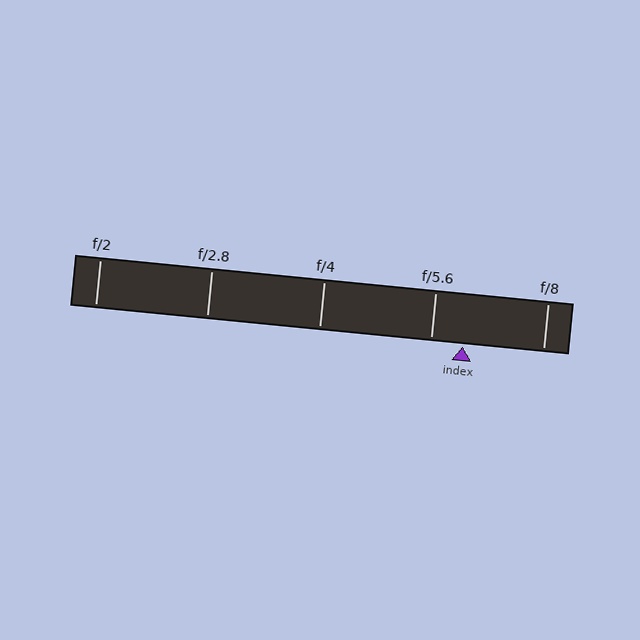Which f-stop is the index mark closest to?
The index mark is closest to f/5.6.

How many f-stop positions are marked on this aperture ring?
There are 5 f-stop positions marked.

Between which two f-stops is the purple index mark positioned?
The index mark is between f/5.6 and f/8.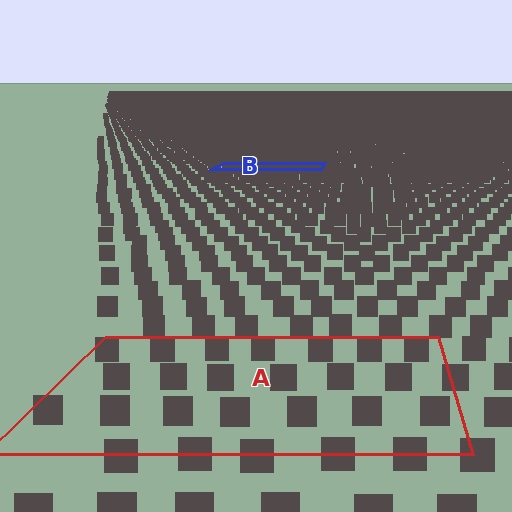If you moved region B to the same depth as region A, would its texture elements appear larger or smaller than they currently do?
They would appear larger. At a closer depth, the same texture elements are projected at a bigger on-screen size.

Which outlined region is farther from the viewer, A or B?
Region B is farther from the viewer — the texture elements inside it appear smaller and more densely packed.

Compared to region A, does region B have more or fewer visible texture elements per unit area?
Region B has more texture elements per unit area — they are packed more densely because it is farther away.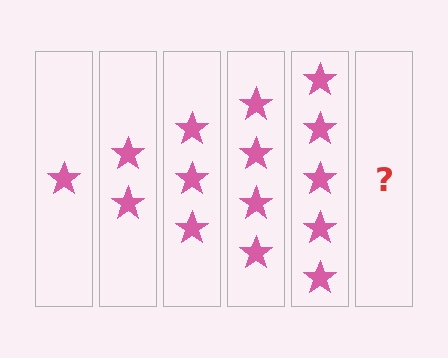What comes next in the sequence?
The next element should be 6 stars.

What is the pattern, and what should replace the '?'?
The pattern is that each step adds one more star. The '?' should be 6 stars.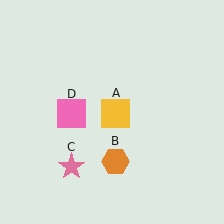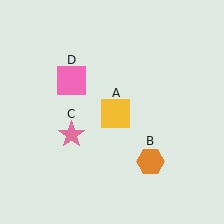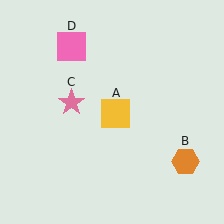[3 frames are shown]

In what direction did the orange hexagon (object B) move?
The orange hexagon (object B) moved right.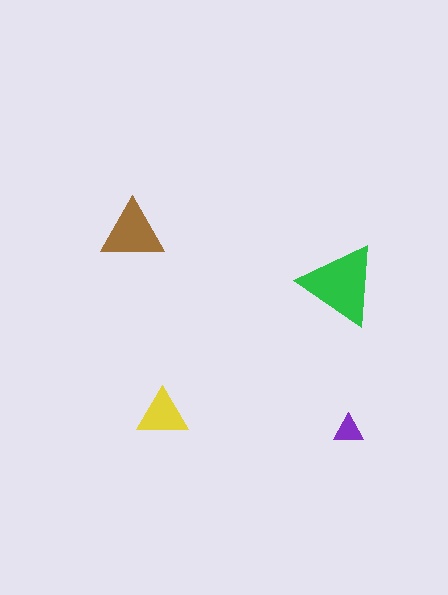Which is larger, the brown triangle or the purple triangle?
The brown one.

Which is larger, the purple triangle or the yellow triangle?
The yellow one.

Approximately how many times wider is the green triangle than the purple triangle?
About 2.5 times wider.